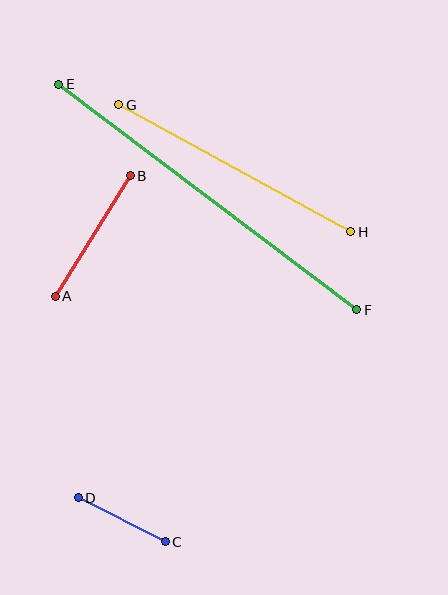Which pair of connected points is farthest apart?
Points E and F are farthest apart.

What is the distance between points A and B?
The distance is approximately 142 pixels.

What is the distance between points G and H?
The distance is approximately 264 pixels.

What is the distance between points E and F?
The distance is approximately 374 pixels.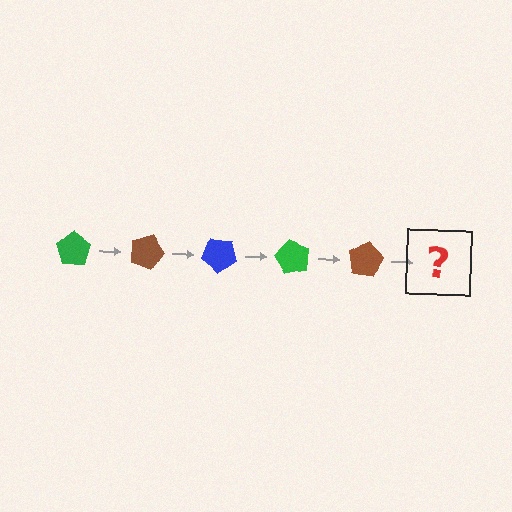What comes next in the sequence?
The next element should be a blue pentagon, rotated 100 degrees from the start.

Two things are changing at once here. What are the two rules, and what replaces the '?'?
The two rules are that it rotates 20 degrees each step and the color cycles through green, brown, and blue. The '?' should be a blue pentagon, rotated 100 degrees from the start.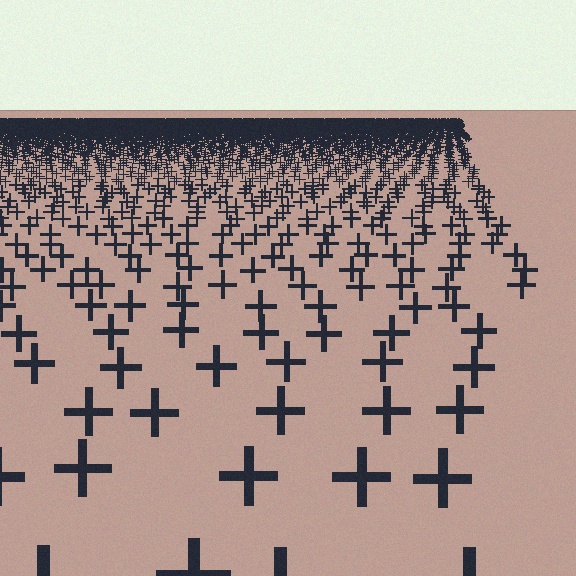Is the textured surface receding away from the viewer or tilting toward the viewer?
The surface is receding away from the viewer. Texture elements get smaller and denser toward the top.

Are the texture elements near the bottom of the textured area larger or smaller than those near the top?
Larger. Near the bottom, elements are closer to the viewer and appear at a bigger on-screen size.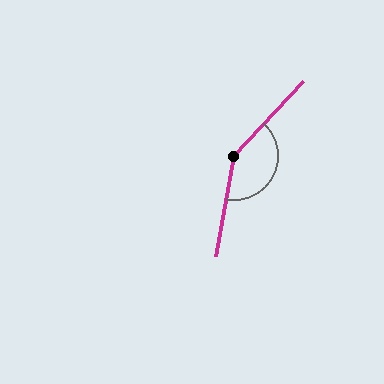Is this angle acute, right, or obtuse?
It is obtuse.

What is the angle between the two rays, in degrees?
Approximately 147 degrees.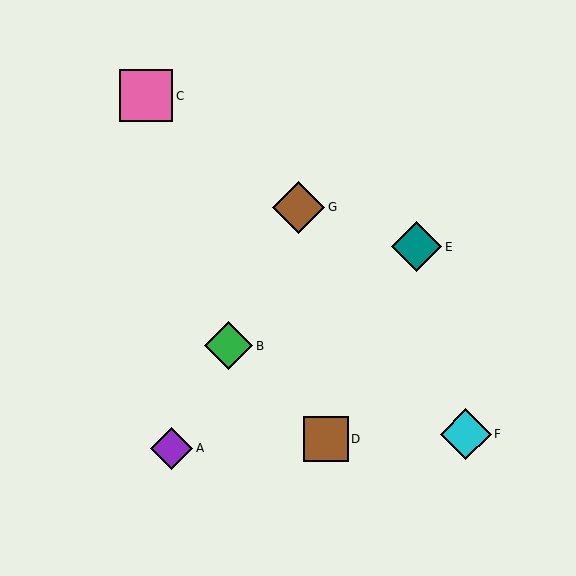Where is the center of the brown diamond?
The center of the brown diamond is at (299, 207).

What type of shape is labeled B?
Shape B is a green diamond.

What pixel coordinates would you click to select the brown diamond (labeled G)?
Click at (299, 207) to select the brown diamond G.